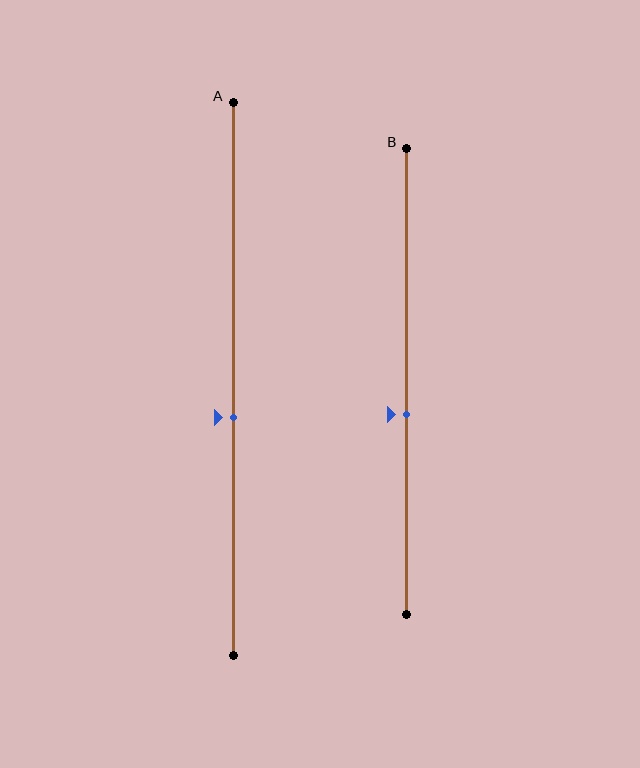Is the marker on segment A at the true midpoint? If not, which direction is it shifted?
No, the marker on segment A is shifted downward by about 7% of the segment length.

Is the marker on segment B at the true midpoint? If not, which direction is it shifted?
No, the marker on segment B is shifted downward by about 7% of the segment length.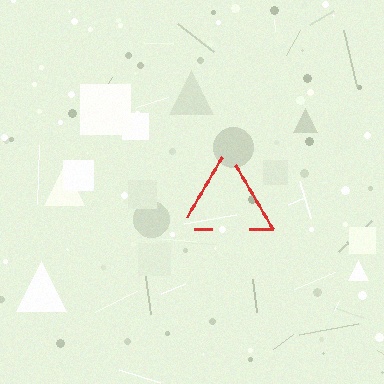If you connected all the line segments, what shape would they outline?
They would outline a triangle.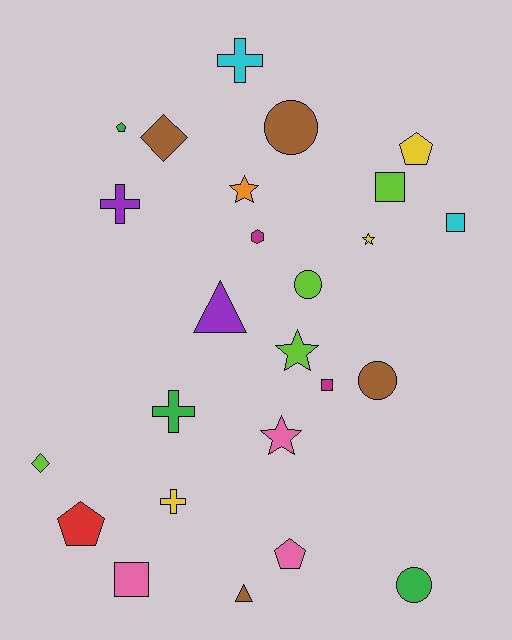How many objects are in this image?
There are 25 objects.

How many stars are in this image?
There are 4 stars.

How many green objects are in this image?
There are 3 green objects.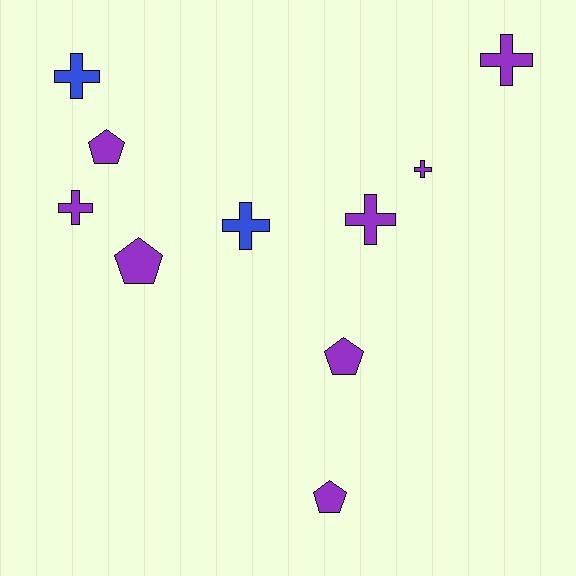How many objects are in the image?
There are 10 objects.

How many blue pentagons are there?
There are no blue pentagons.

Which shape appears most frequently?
Cross, with 6 objects.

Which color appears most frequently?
Purple, with 8 objects.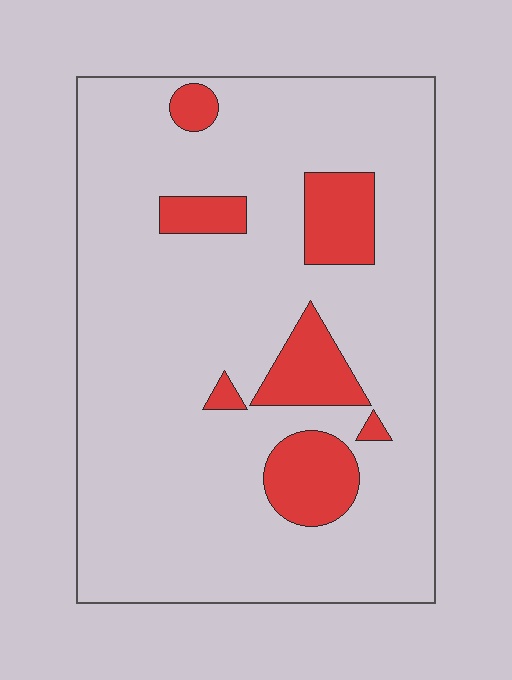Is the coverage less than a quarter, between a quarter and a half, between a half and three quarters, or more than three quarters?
Less than a quarter.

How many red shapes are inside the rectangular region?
7.